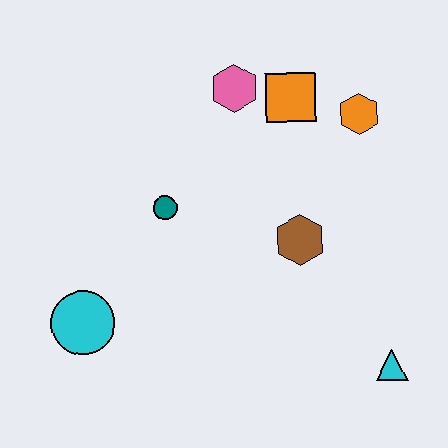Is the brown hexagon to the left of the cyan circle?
No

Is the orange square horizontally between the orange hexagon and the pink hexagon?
Yes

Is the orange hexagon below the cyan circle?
No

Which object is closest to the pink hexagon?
The orange square is closest to the pink hexagon.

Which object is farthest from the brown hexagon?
The cyan circle is farthest from the brown hexagon.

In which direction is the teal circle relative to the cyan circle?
The teal circle is above the cyan circle.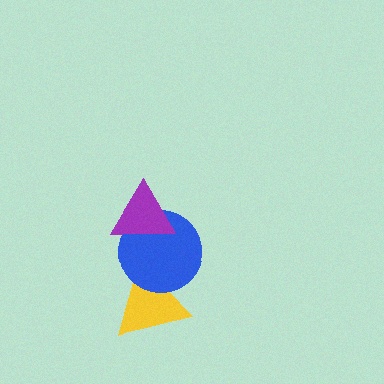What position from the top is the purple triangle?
The purple triangle is 1st from the top.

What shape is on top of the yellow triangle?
The blue circle is on top of the yellow triangle.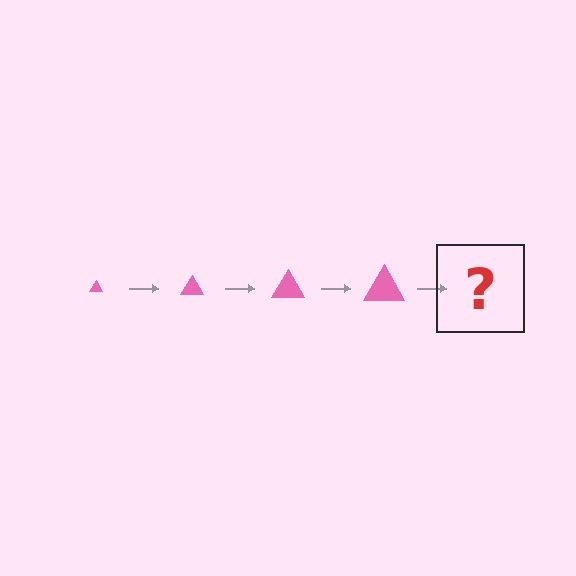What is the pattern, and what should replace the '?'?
The pattern is that the triangle gets progressively larger each step. The '?' should be a pink triangle, larger than the previous one.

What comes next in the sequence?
The next element should be a pink triangle, larger than the previous one.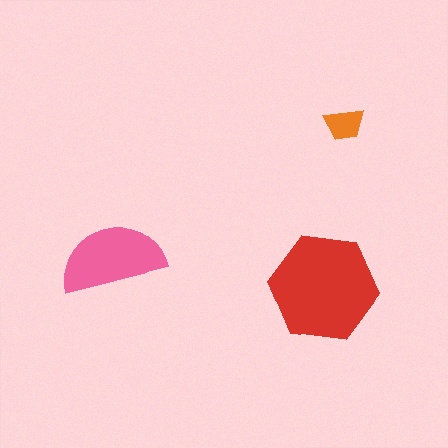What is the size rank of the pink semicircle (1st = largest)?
2nd.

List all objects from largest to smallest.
The red hexagon, the pink semicircle, the orange trapezoid.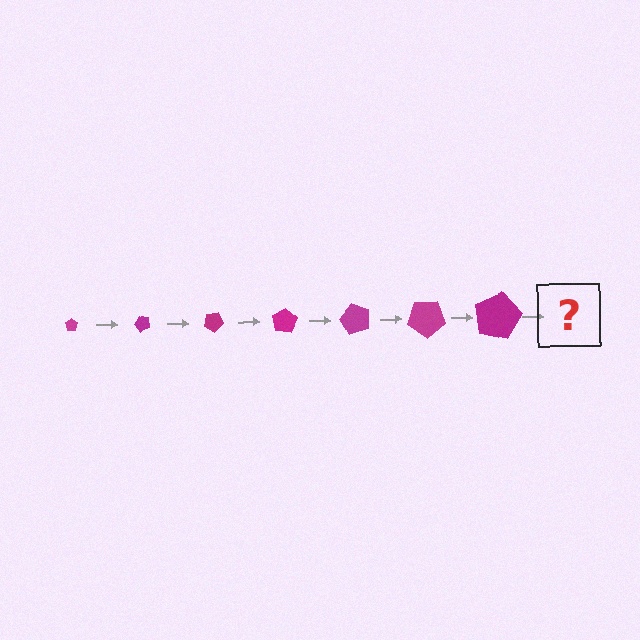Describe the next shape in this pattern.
It should be a pentagon, larger than the previous one and rotated 350 degrees from the start.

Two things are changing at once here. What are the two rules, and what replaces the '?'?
The two rules are that the pentagon grows larger each step and it rotates 50 degrees each step. The '?' should be a pentagon, larger than the previous one and rotated 350 degrees from the start.